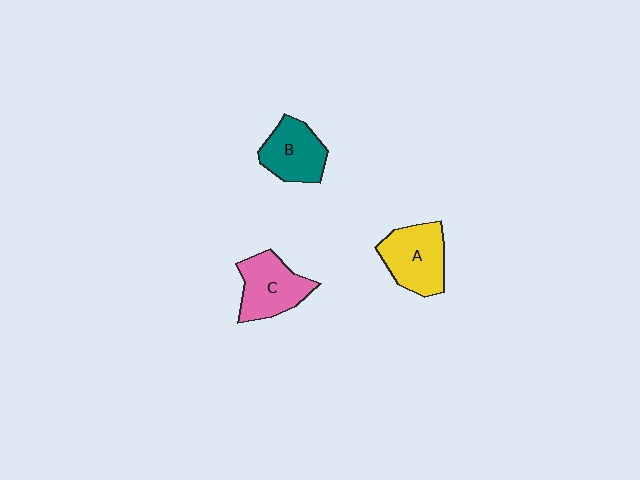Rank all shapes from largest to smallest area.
From largest to smallest: A (yellow), C (pink), B (teal).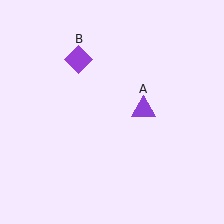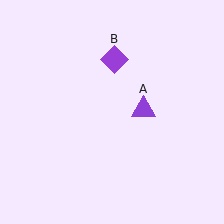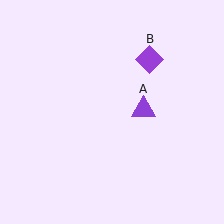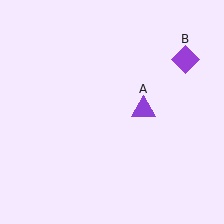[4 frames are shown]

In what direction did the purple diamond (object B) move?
The purple diamond (object B) moved right.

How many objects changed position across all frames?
1 object changed position: purple diamond (object B).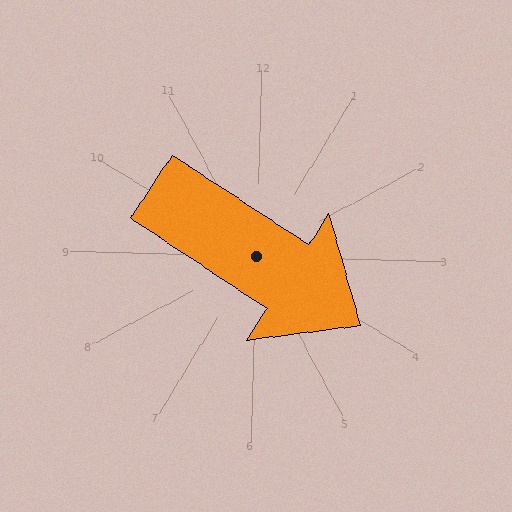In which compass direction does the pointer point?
Southeast.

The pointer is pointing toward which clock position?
Roughly 4 o'clock.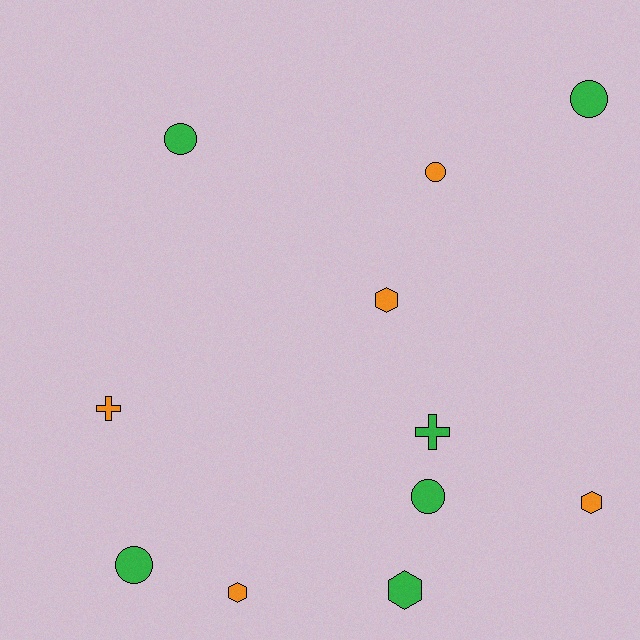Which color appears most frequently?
Green, with 6 objects.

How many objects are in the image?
There are 11 objects.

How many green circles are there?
There are 4 green circles.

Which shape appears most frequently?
Circle, with 5 objects.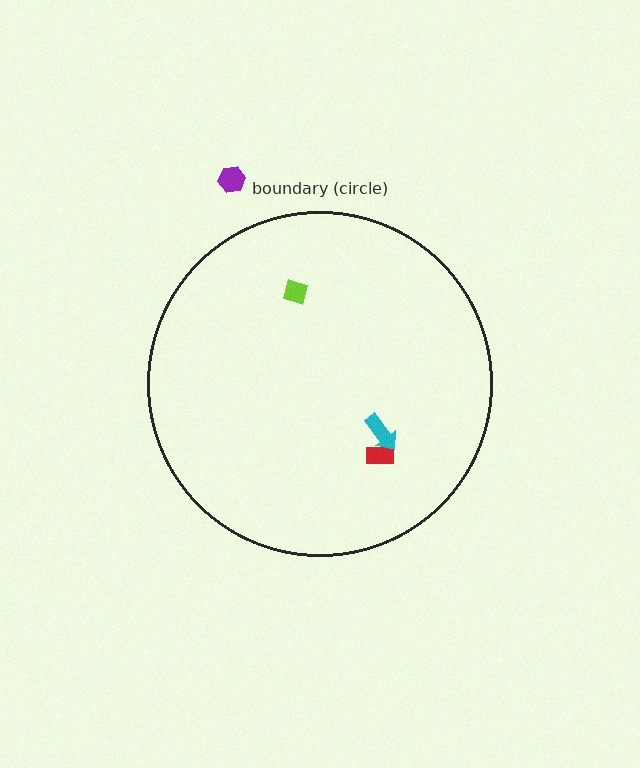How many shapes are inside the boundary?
3 inside, 1 outside.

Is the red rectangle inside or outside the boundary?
Inside.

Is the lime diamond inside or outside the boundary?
Inside.